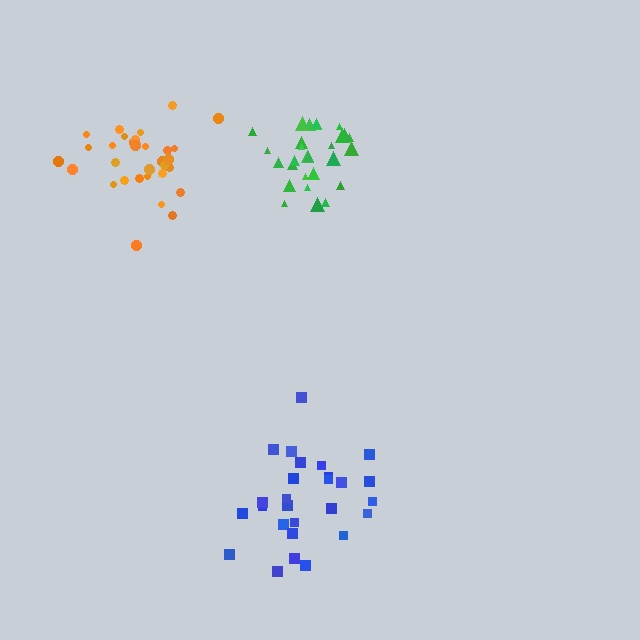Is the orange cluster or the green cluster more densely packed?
Orange.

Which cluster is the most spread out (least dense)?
Blue.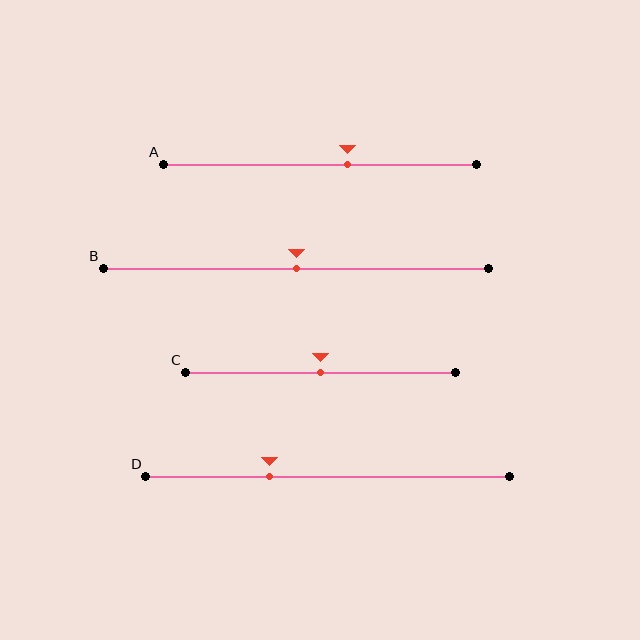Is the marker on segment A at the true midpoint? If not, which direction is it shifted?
No, the marker on segment A is shifted to the right by about 9% of the segment length.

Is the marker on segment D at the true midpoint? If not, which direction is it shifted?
No, the marker on segment D is shifted to the left by about 16% of the segment length.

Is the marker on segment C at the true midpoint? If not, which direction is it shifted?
Yes, the marker on segment C is at the true midpoint.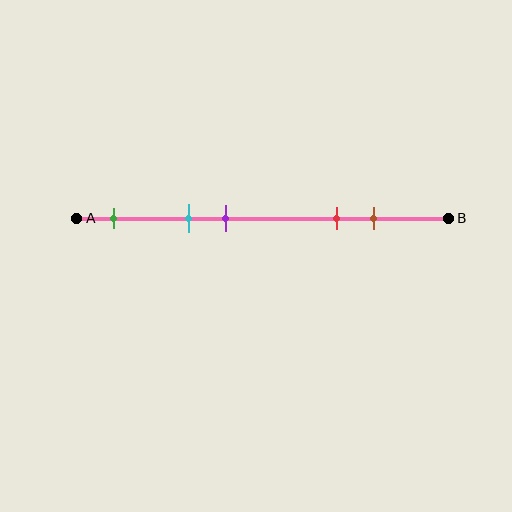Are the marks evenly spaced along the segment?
No, the marks are not evenly spaced.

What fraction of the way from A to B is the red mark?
The red mark is approximately 70% (0.7) of the way from A to B.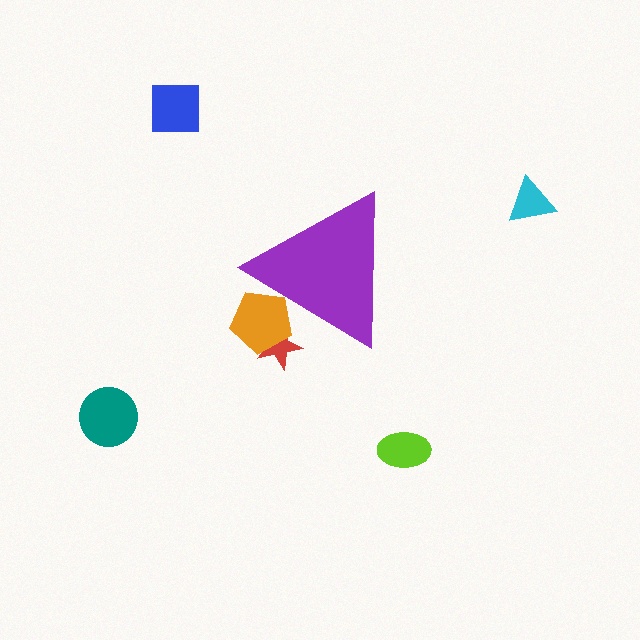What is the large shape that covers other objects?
A purple triangle.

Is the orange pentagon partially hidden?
Yes, the orange pentagon is partially hidden behind the purple triangle.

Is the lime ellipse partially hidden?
No, the lime ellipse is fully visible.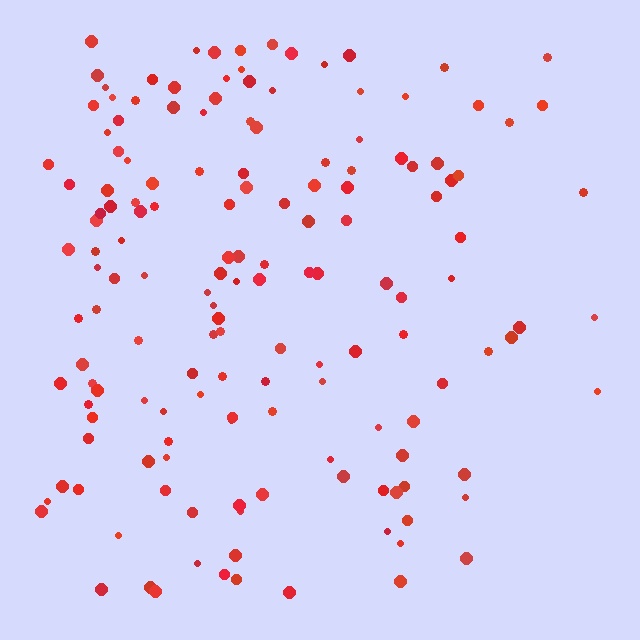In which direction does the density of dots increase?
From right to left, with the left side densest.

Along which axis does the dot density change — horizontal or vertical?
Horizontal.